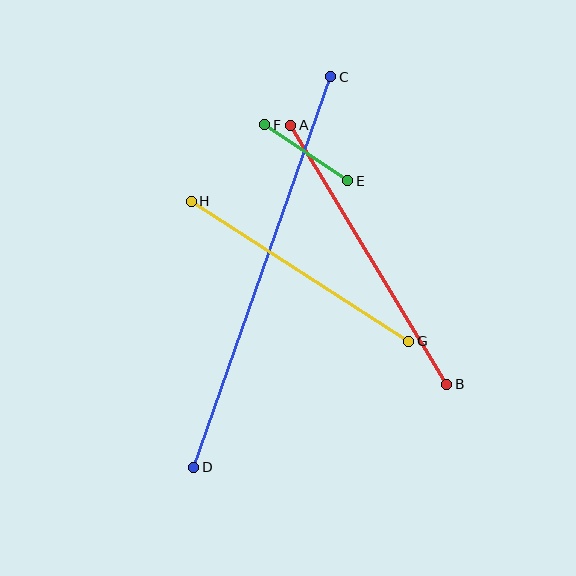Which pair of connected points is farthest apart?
Points C and D are farthest apart.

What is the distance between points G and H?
The distance is approximately 259 pixels.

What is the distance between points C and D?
The distance is approximately 414 pixels.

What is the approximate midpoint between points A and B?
The midpoint is at approximately (369, 255) pixels.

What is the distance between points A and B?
The distance is approximately 303 pixels.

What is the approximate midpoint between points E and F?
The midpoint is at approximately (306, 153) pixels.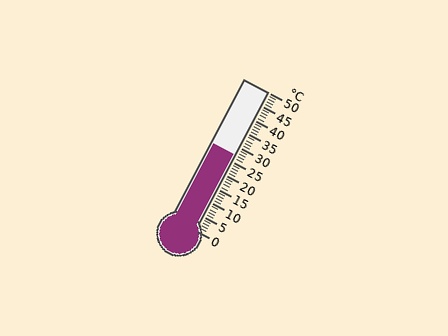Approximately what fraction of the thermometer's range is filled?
The thermometer is filled to approximately 55% of its range.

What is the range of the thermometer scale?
The thermometer scale ranges from 0°C to 50°C.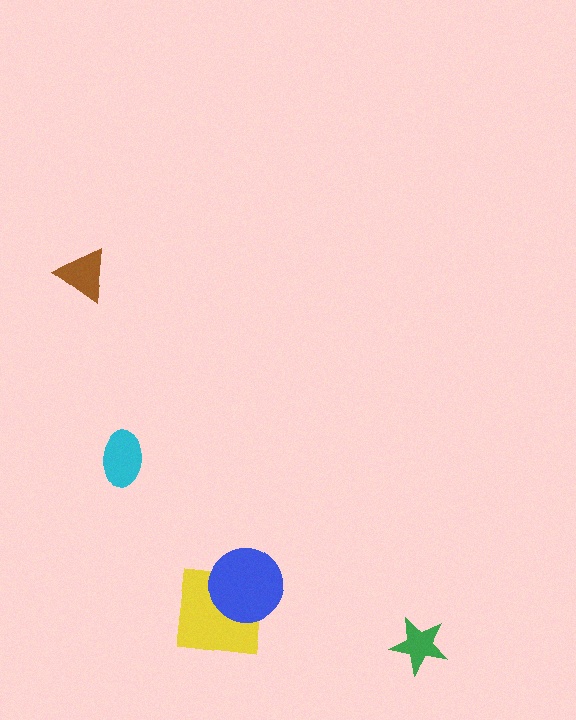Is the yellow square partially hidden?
Yes, it is partially covered by another shape.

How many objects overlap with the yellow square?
1 object overlaps with the yellow square.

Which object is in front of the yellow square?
The blue circle is in front of the yellow square.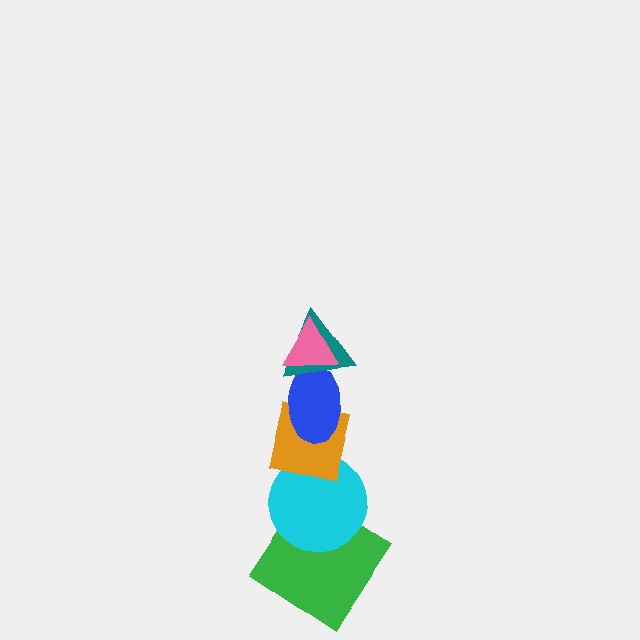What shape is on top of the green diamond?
The cyan circle is on top of the green diamond.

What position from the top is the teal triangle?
The teal triangle is 2nd from the top.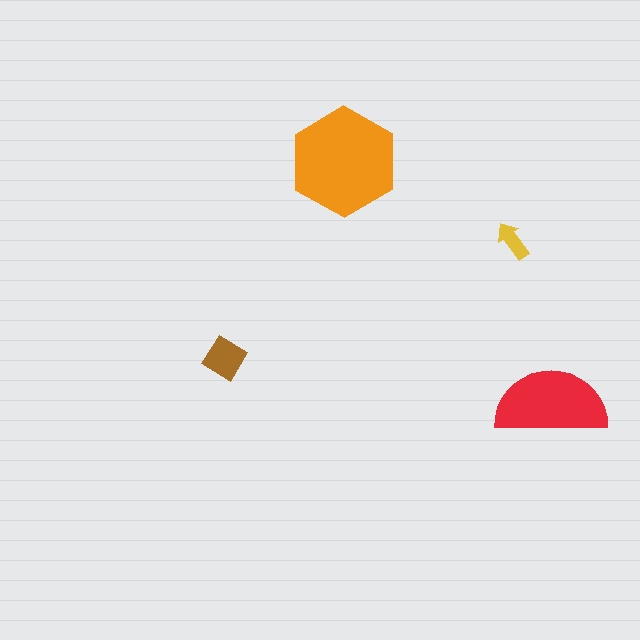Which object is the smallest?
The yellow arrow.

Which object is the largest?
The orange hexagon.